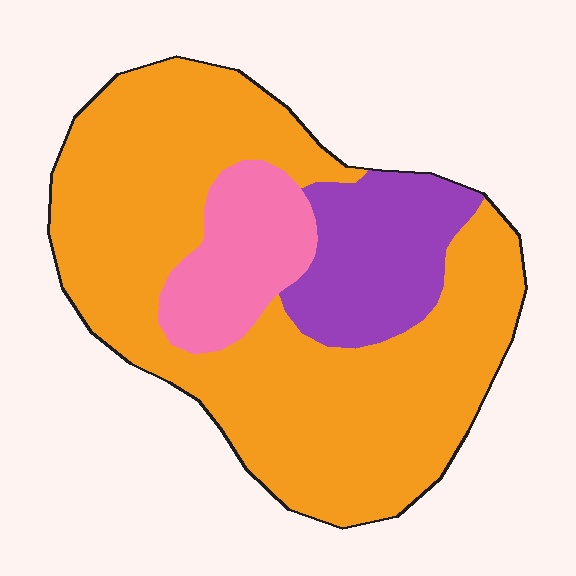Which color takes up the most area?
Orange, at roughly 70%.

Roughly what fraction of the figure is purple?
Purple takes up about one sixth (1/6) of the figure.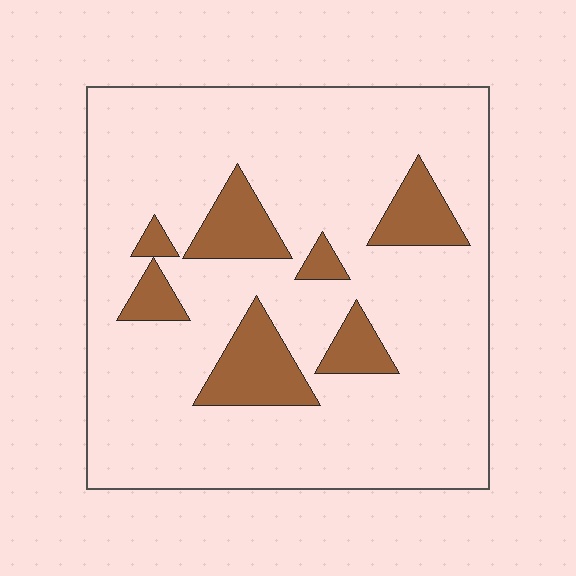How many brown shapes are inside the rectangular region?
7.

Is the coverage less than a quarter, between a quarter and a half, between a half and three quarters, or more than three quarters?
Less than a quarter.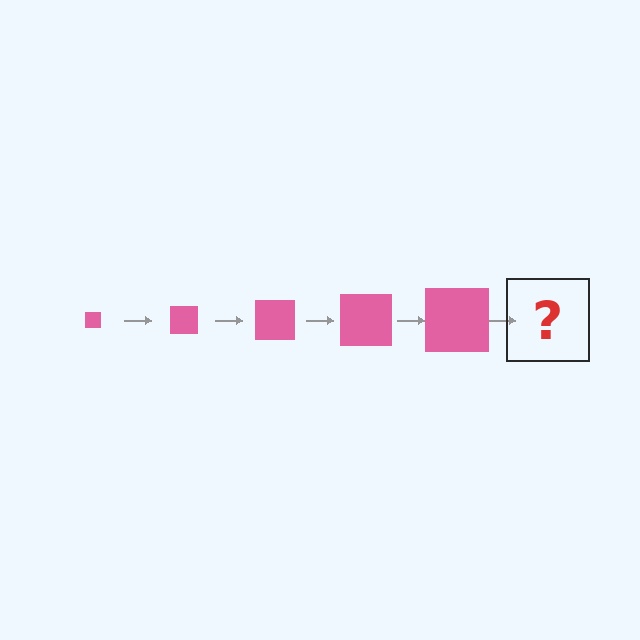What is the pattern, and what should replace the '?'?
The pattern is that the square gets progressively larger each step. The '?' should be a pink square, larger than the previous one.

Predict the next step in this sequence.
The next step is a pink square, larger than the previous one.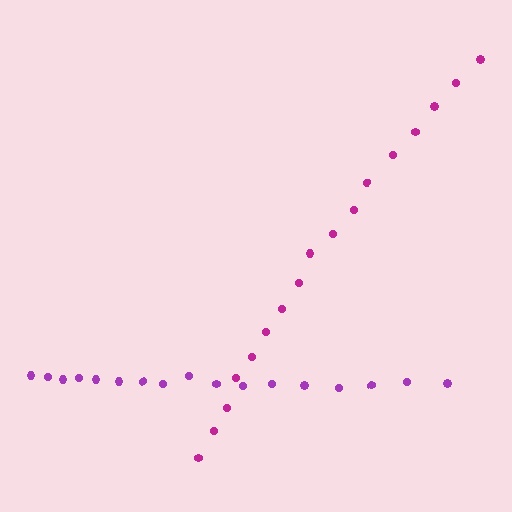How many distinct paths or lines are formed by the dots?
There are 2 distinct paths.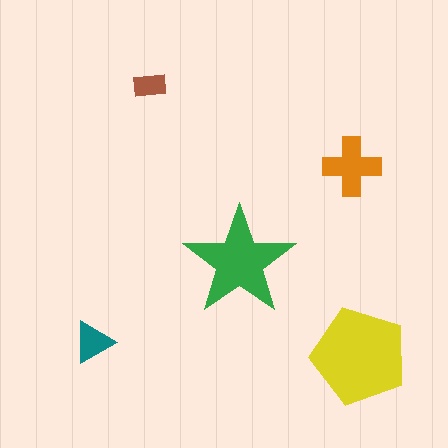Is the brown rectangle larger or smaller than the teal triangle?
Smaller.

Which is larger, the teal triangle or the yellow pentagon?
The yellow pentagon.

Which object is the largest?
The yellow pentagon.